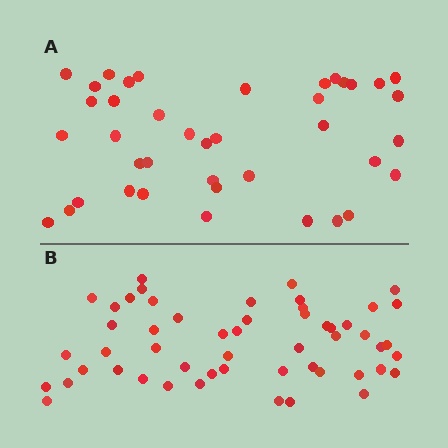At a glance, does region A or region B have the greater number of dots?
Region B (the bottom region) has more dots.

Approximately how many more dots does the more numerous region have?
Region B has approximately 15 more dots than region A.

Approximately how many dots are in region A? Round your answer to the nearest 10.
About 40 dots.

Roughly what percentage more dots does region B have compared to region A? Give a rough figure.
About 30% more.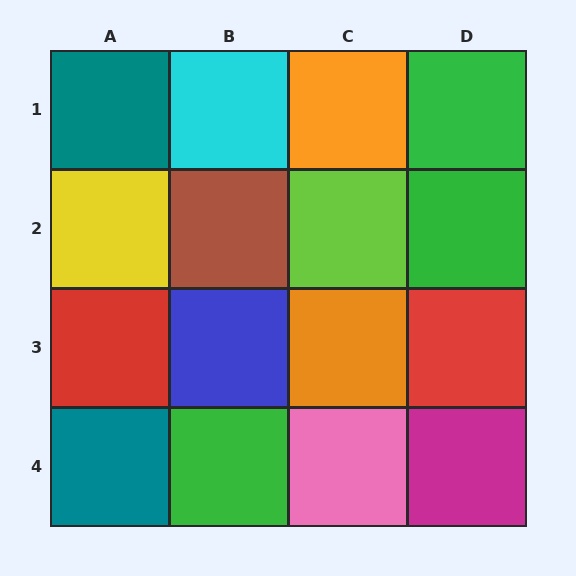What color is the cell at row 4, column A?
Teal.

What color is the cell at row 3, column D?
Red.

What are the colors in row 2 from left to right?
Yellow, brown, lime, green.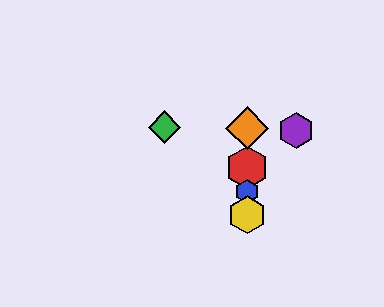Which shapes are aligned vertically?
The red hexagon, the blue hexagon, the yellow hexagon, the orange diamond are aligned vertically.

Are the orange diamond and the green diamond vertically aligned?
No, the orange diamond is at x≈247 and the green diamond is at x≈165.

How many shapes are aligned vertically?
4 shapes (the red hexagon, the blue hexagon, the yellow hexagon, the orange diamond) are aligned vertically.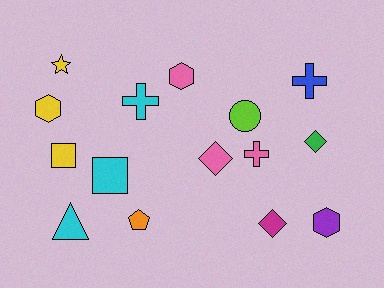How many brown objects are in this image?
There are no brown objects.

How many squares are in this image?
There are 2 squares.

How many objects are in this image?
There are 15 objects.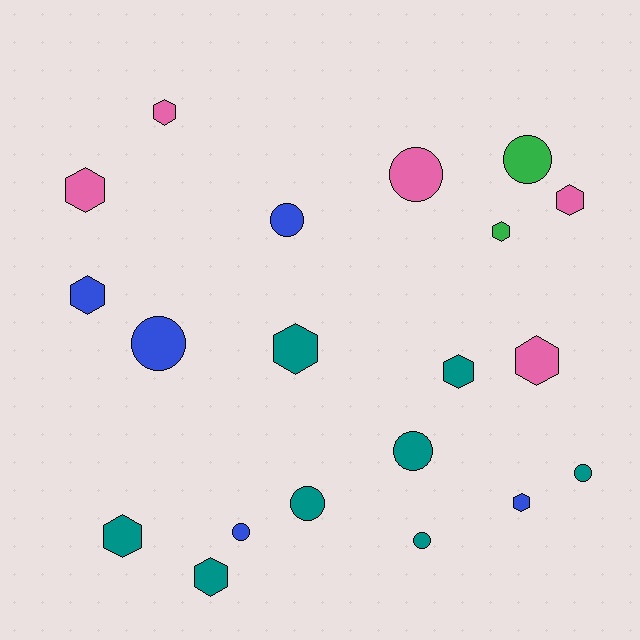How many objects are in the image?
There are 20 objects.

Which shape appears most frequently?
Hexagon, with 11 objects.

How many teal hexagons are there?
There are 4 teal hexagons.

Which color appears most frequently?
Teal, with 8 objects.